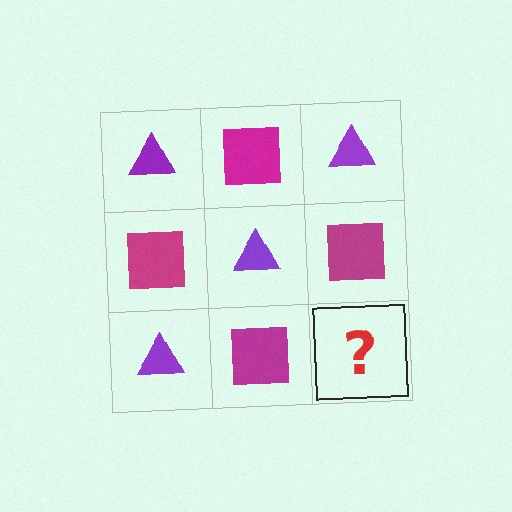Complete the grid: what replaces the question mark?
The question mark should be replaced with a purple triangle.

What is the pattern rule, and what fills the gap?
The rule is that it alternates purple triangle and magenta square in a checkerboard pattern. The gap should be filled with a purple triangle.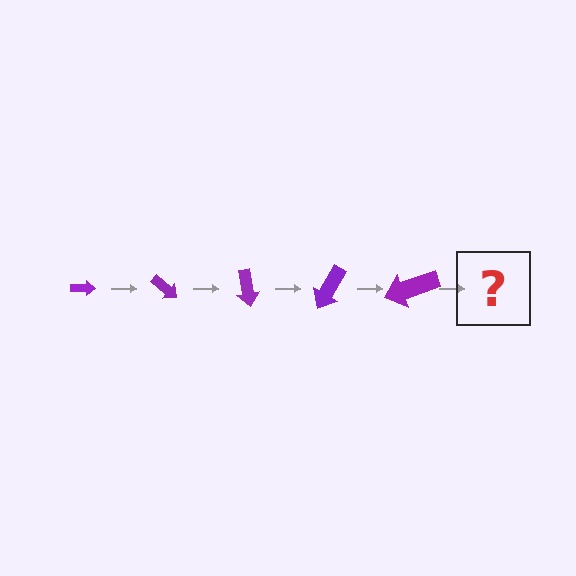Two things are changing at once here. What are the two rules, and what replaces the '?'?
The two rules are that the arrow grows larger each step and it rotates 40 degrees each step. The '?' should be an arrow, larger than the previous one and rotated 200 degrees from the start.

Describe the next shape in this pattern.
It should be an arrow, larger than the previous one and rotated 200 degrees from the start.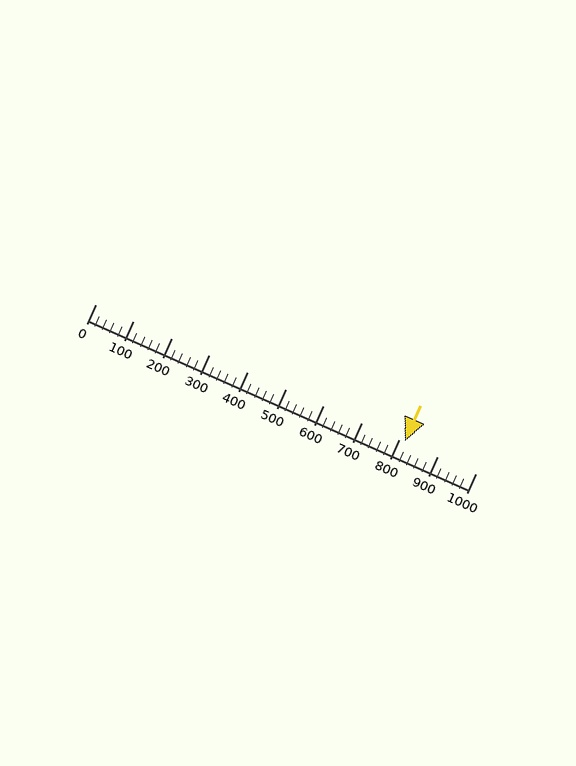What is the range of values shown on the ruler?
The ruler shows values from 0 to 1000.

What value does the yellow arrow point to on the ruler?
The yellow arrow points to approximately 814.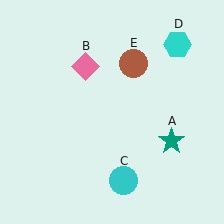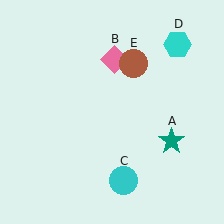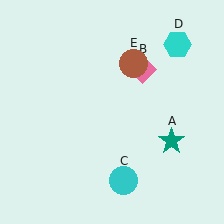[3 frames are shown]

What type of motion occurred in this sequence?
The pink diamond (object B) rotated clockwise around the center of the scene.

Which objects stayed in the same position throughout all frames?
Teal star (object A) and cyan circle (object C) and cyan hexagon (object D) and brown circle (object E) remained stationary.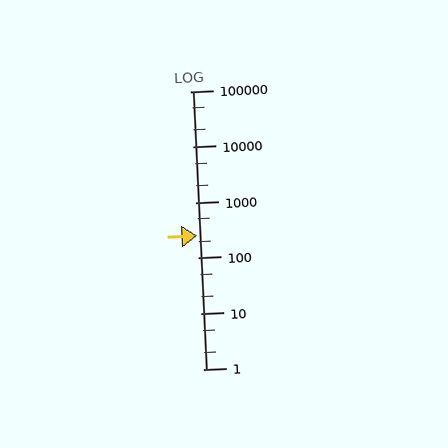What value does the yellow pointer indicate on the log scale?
The pointer indicates approximately 250.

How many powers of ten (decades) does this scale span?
The scale spans 5 decades, from 1 to 100000.